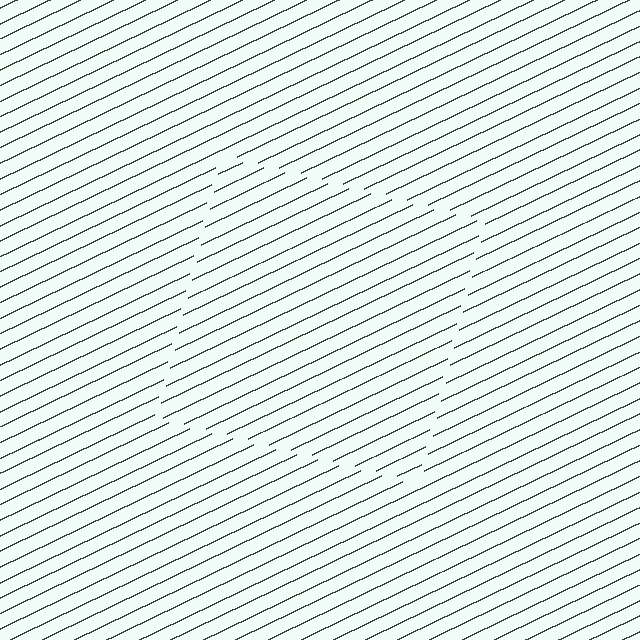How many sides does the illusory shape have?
4 sides — the line-ends trace a square.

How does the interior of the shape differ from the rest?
The interior of the shape contains the same grating, shifted by half a period — the contour is defined by the phase discontinuity where line-ends from the inner and outer gratings abut.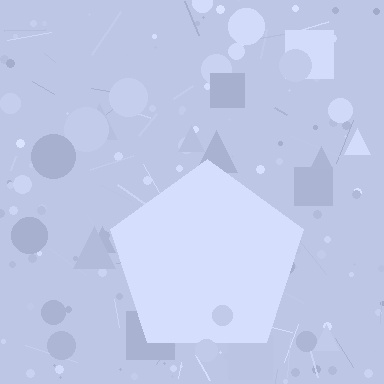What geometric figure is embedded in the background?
A pentagon is embedded in the background.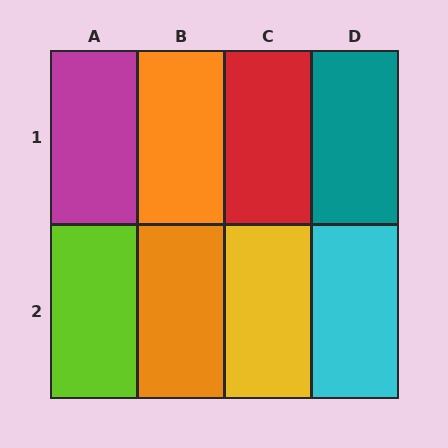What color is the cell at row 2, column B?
Orange.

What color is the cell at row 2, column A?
Lime.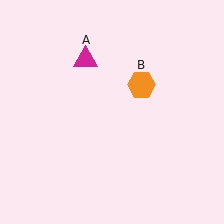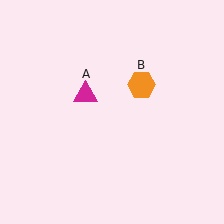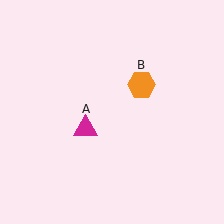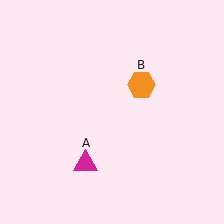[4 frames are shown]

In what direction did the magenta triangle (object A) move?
The magenta triangle (object A) moved down.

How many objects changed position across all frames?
1 object changed position: magenta triangle (object A).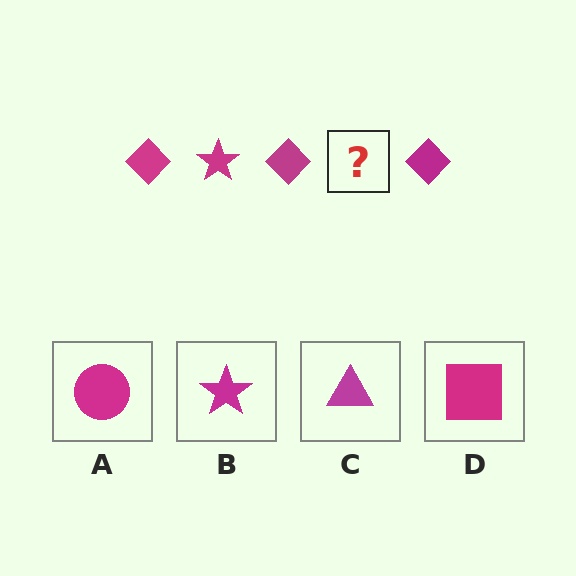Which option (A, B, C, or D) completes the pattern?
B.